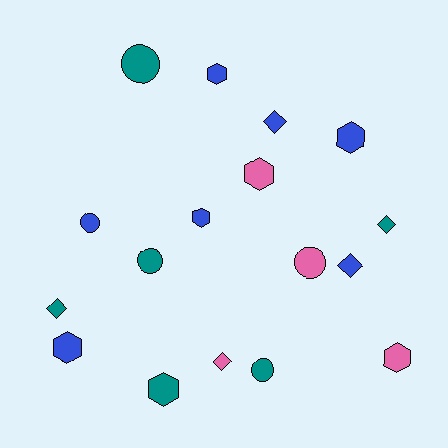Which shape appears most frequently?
Hexagon, with 7 objects.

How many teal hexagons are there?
There is 1 teal hexagon.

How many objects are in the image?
There are 17 objects.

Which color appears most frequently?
Blue, with 7 objects.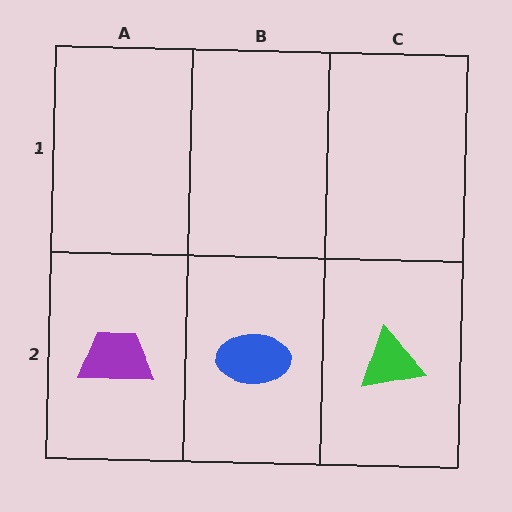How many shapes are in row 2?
3 shapes.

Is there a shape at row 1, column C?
No, that cell is empty.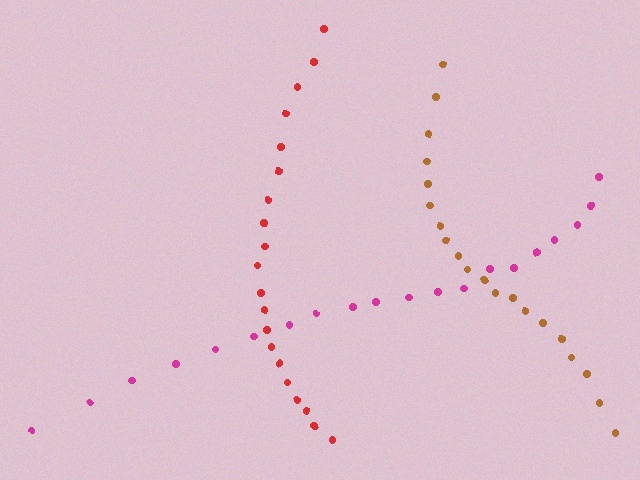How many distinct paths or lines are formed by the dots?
There are 3 distinct paths.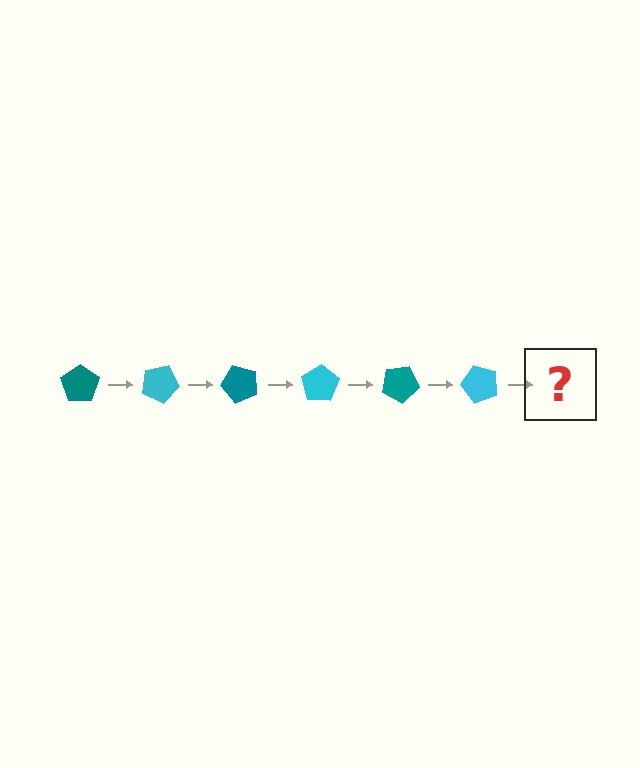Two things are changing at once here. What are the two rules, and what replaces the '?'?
The two rules are that it rotates 25 degrees each step and the color cycles through teal and cyan. The '?' should be a teal pentagon, rotated 150 degrees from the start.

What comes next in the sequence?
The next element should be a teal pentagon, rotated 150 degrees from the start.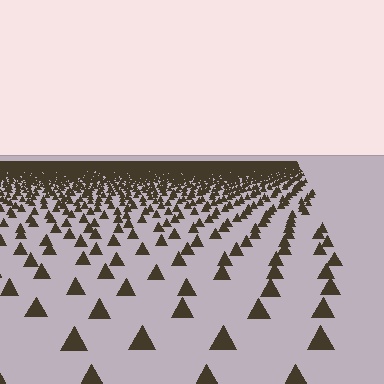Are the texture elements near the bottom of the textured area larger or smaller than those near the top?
Larger. Near the bottom, elements are closer to the viewer and appear at a bigger on-screen size.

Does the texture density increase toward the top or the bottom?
Density increases toward the top.